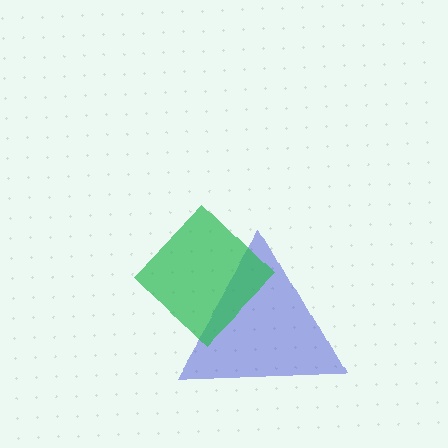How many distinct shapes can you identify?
There are 2 distinct shapes: a blue triangle, a green diamond.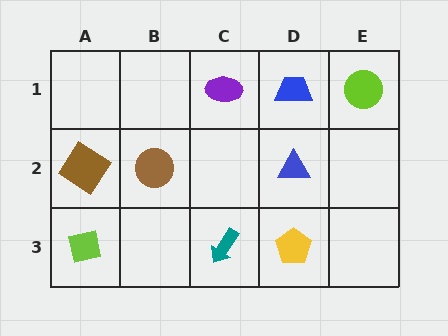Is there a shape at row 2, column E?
No, that cell is empty.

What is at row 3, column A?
A lime square.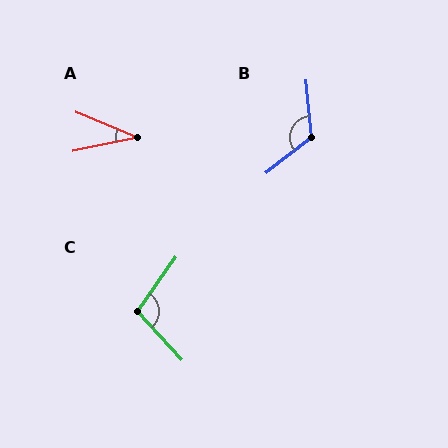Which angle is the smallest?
A, at approximately 34 degrees.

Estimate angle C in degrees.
Approximately 102 degrees.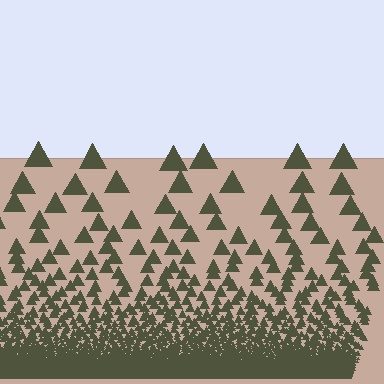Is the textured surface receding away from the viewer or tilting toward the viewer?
The surface appears to tilt toward the viewer. Texture elements get larger and sparser toward the top.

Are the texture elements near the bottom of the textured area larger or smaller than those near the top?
Smaller. The gradient is inverted — elements near the bottom are smaller and denser.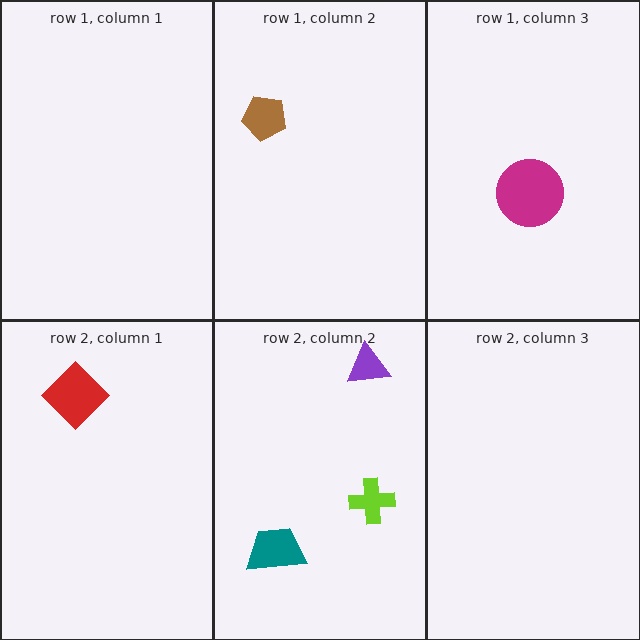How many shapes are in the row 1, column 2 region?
1.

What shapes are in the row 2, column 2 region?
The lime cross, the purple triangle, the teal trapezoid.